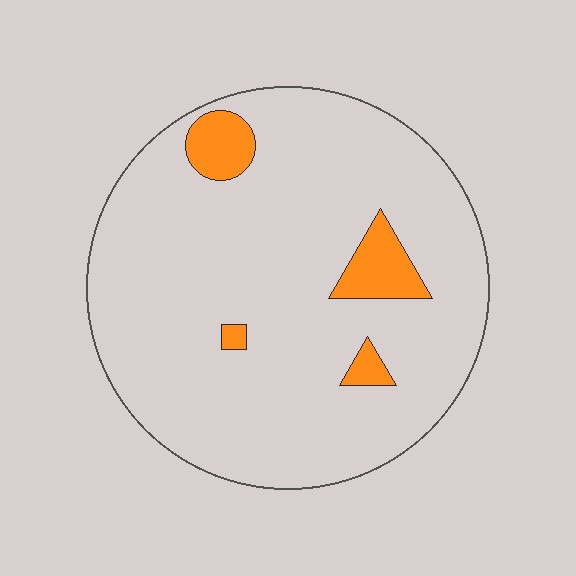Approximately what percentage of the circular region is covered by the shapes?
Approximately 10%.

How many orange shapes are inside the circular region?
4.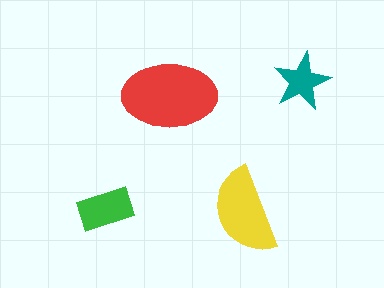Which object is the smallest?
The teal star.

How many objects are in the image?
There are 4 objects in the image.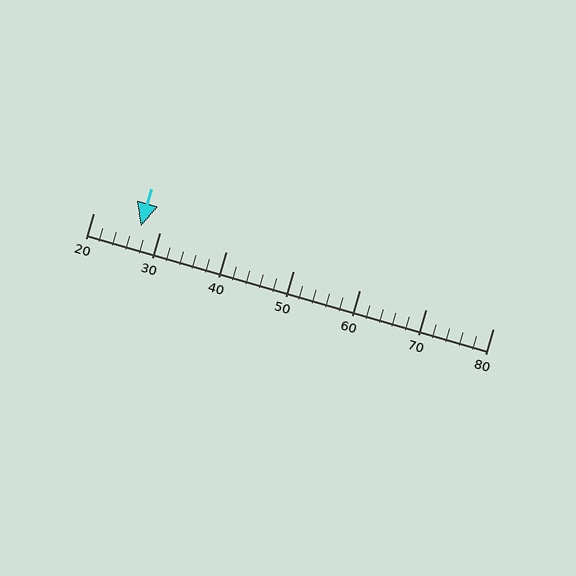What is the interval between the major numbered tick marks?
The major tick marks are spaced 10 units apart.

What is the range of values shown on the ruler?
The ruler shows values from 20 to 80.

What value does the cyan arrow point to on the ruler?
The cyan arrow points to approximately 27.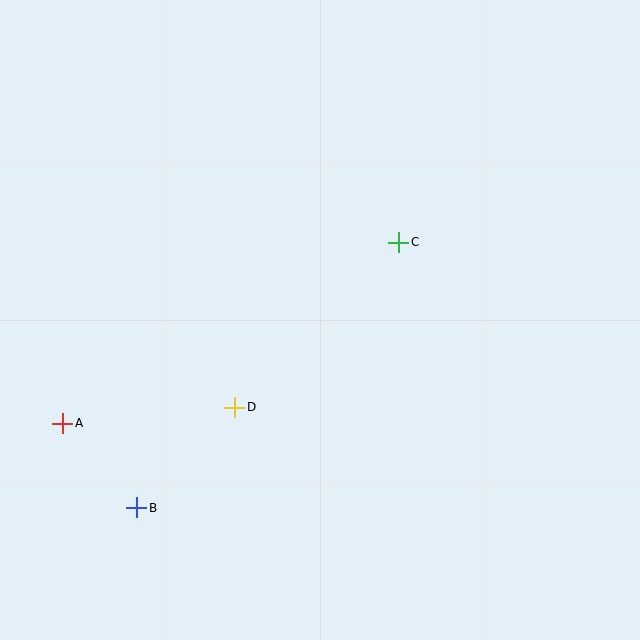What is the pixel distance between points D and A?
The distance between D and A is 172 pixels.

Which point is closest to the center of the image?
Point C at (399, 242) is closest to the center.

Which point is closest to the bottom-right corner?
Point C is closest to the bottom-right corner.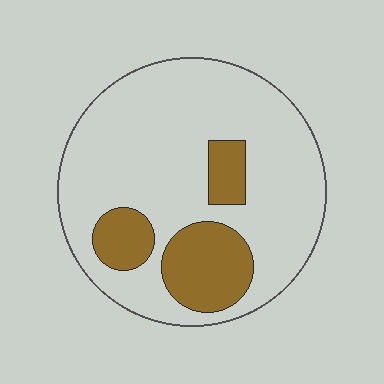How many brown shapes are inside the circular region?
3.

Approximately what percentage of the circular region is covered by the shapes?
Approximately 20%.